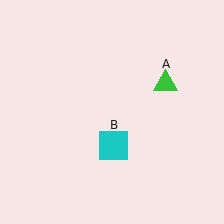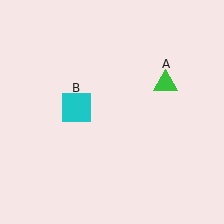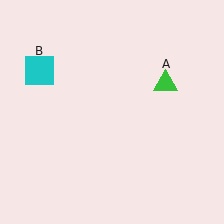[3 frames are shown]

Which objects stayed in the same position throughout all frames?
Green triangle (object A) remained stationary.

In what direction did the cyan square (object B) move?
The cyan square (object B) moved up and to the left.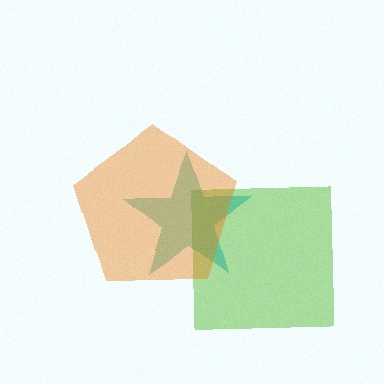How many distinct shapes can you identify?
There are 3 distinct shapes: a lime square, a teal star, an orange pentagon.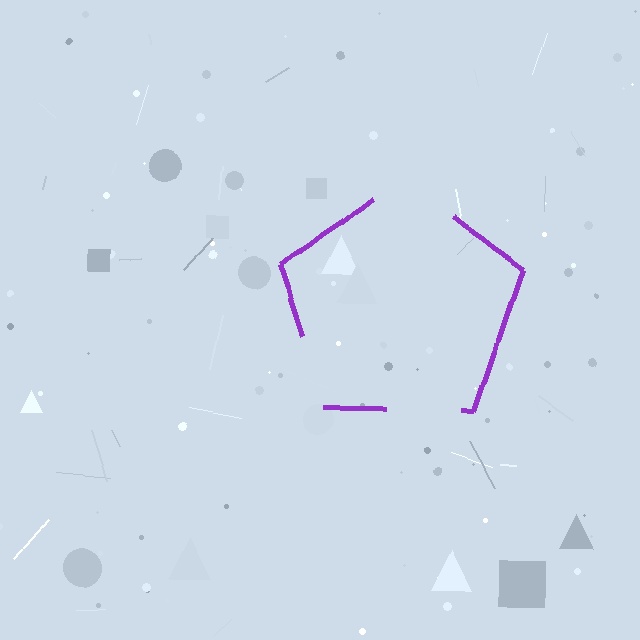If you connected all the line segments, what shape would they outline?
They would outline a pentagon.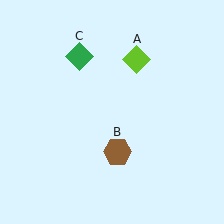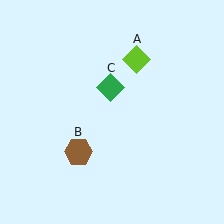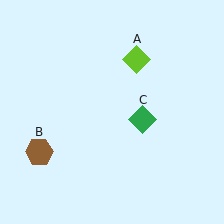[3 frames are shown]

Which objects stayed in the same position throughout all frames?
Lime diamond (object A) remained stationary.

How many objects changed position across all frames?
2 objects changed position: brown hexagon (object B), green diamond (object C).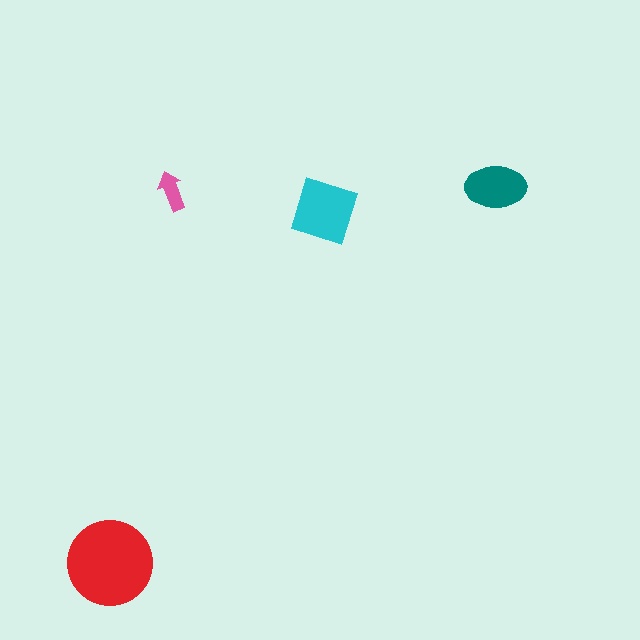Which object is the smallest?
The pink arrow.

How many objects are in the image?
There are 4 objects in the image.